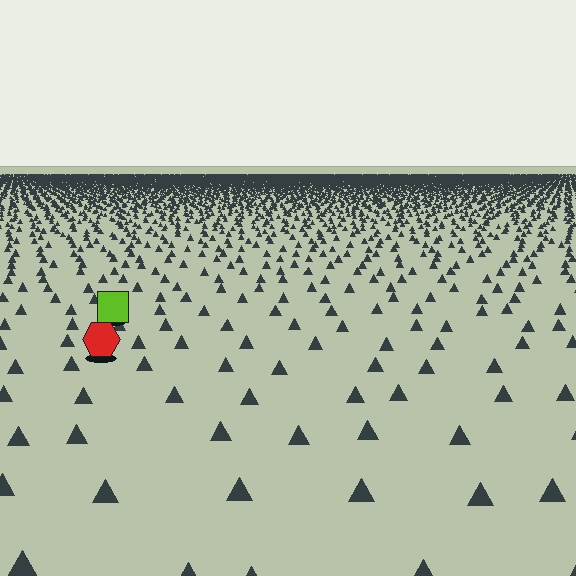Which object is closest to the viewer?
The red hexagon is closest. The texture marks near it are larger and more spread out.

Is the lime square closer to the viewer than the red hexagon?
No. The red hexagon is closer — you can tell from the texture gradient: the ground texture is coarser near it.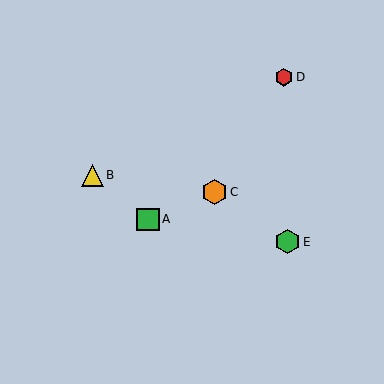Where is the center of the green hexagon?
The center of the green hexagon is at (287, 242).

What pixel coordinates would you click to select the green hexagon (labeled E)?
Click at (287, 242) to select the green hexagon E.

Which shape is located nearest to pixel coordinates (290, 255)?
The green hexagon (labeled E) at (287, 242) is nearest to that location.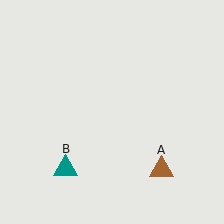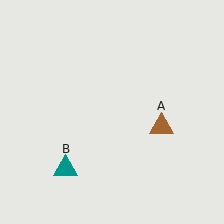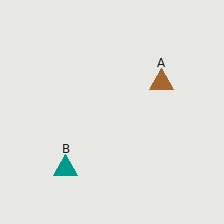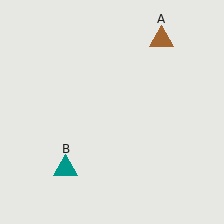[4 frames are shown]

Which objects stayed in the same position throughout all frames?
Teal triangle (object B) remained stationary.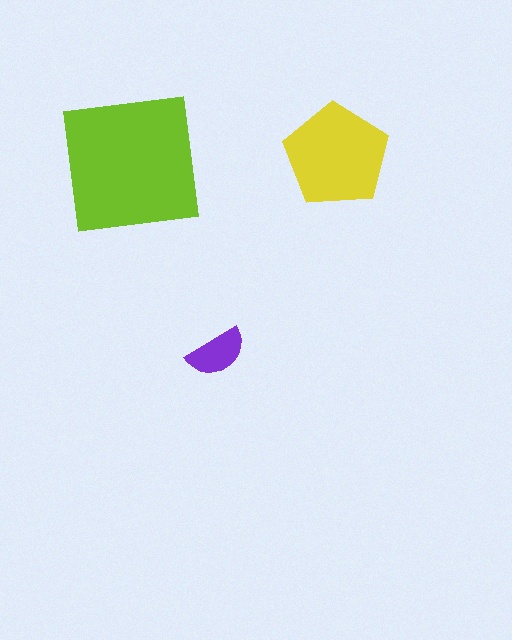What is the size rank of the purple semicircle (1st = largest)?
3rd.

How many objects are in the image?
There are 3 objects in the image.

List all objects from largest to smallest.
The lime square, the yellow pentagon, the purple semicircle.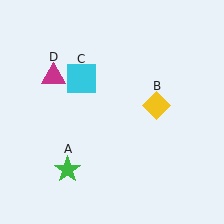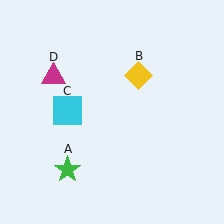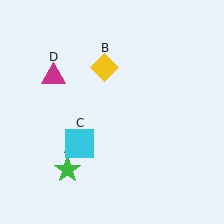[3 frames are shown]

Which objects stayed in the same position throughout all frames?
Green star (object A) and magenta triangle (object D) remained stationary.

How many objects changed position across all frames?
2 objects changed position: yellow diamond (object B), cyan square (object C).